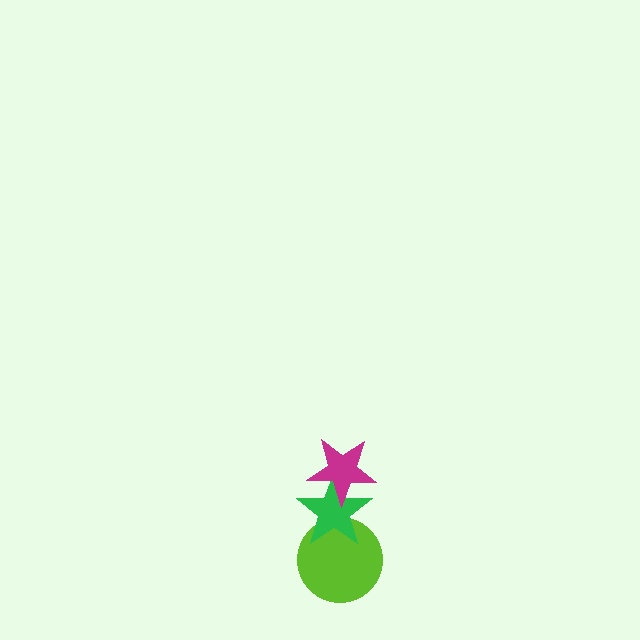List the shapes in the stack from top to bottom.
From top to bottom: the magenta star, the green star, the lime circle.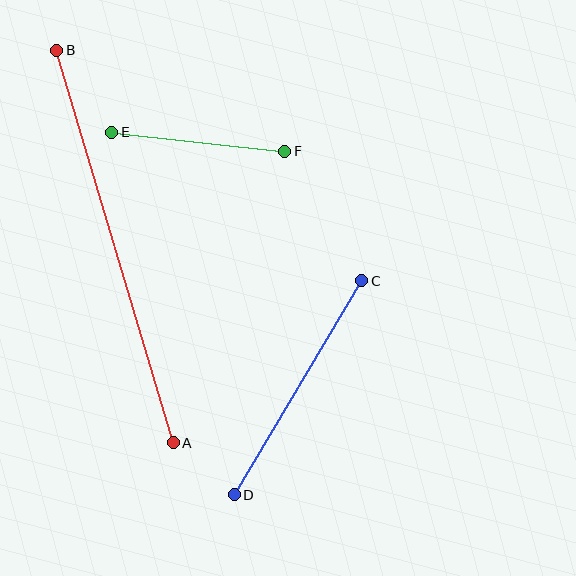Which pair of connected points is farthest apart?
Points A and B are farthest apart.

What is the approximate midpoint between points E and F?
The midpoint is at approximately (198, 142) pixels.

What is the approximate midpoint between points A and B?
The midpoint is at approximately (115, 247) pixels.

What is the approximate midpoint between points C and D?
The midpoint is at approximately (298, 388) pixels.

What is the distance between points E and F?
The distance is approximately 174 pixels.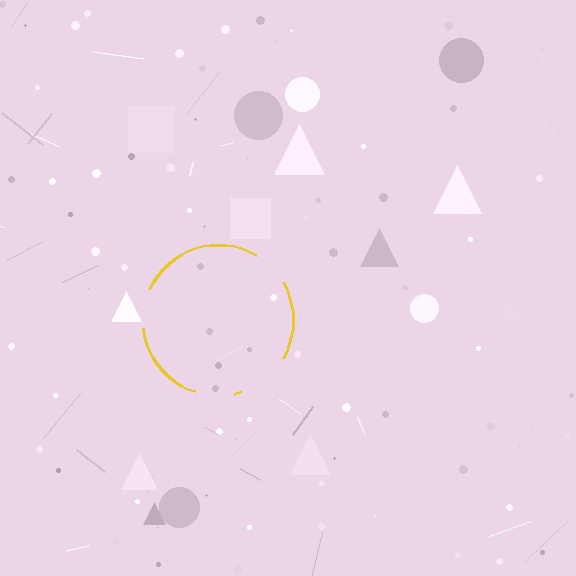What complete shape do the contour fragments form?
The contour fragments form a circle.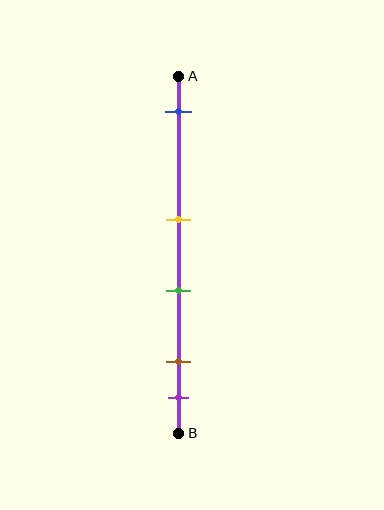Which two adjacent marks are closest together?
The brown and purple marks are the closest adjacent pair.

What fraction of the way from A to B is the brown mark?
The brown mark is approximately 80% (0.8) of the way from A to B.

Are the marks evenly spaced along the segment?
No, the marks are not evenly spaced.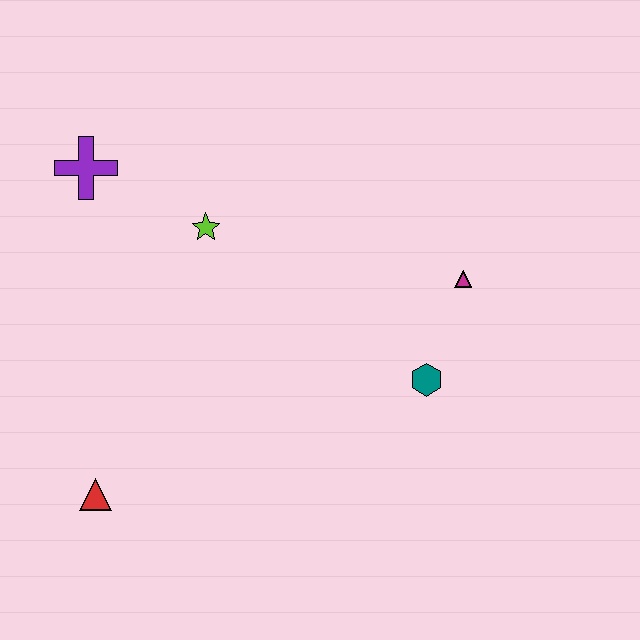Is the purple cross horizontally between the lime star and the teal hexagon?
No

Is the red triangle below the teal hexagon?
Yes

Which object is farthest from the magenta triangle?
The red triangle is farthest from the magenta triangle.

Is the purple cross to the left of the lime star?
Yes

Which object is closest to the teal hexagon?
The magenta triangle is closest to the teal hexagon.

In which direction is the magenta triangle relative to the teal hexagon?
The magenta triangle is above the teal hexagon.